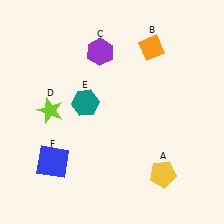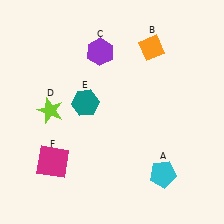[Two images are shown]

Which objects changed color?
A changed from yellow to cyan. F changed from blue to magenta.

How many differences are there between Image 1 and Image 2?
There are 2 differences between the two images.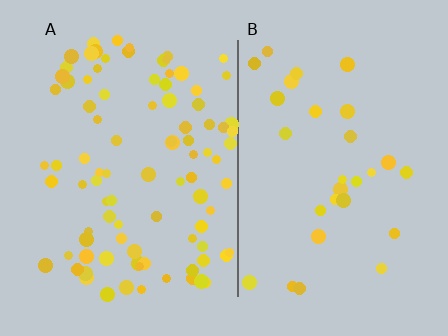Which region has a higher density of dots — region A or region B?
A (the left).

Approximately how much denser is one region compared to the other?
Approximately 3.1× — region A over region B.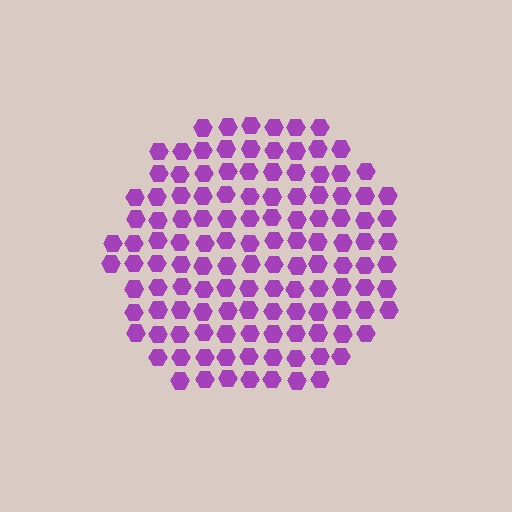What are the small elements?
The small elements are hexagons.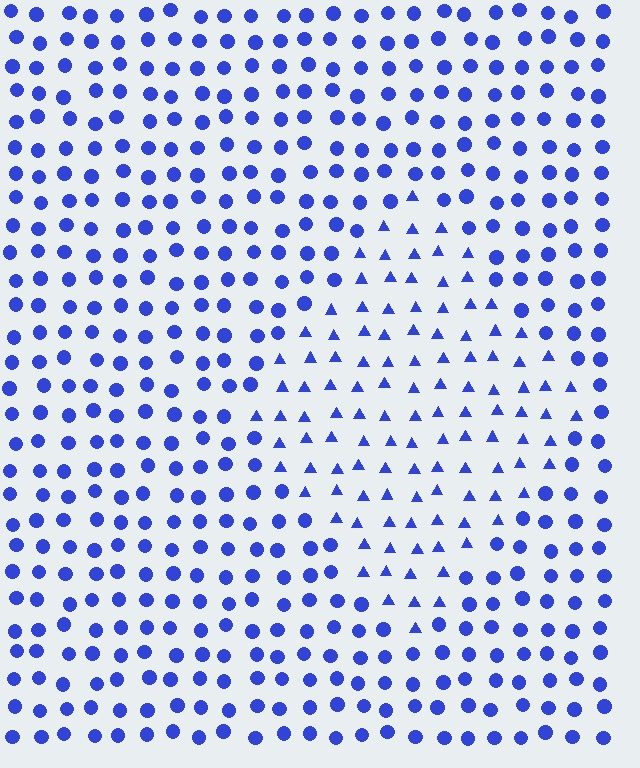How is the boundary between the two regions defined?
The boundary is defined by a change in element shape: triangles inside vs. circles outside. All elements share the same color and spacing.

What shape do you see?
I see a diamond.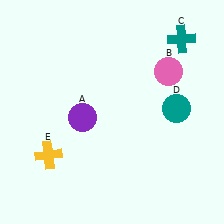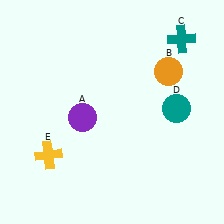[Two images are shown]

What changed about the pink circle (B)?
In Image 1, B is pink. In Image 2, it changed to orange.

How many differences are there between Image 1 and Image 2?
There is 1 difference between the two images.